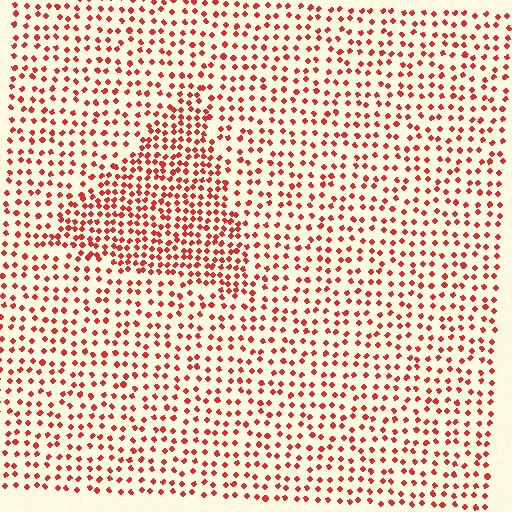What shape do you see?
I see a triangle.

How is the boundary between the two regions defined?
The boundary is defined by a change in element density (approximately 1.8x ratio). All elements are the same color, size, and shape.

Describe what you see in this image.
The image contains small red elements arranged at two different densities. A triangle-shaped region is visible where the elements are more densely packed than the surrounding area.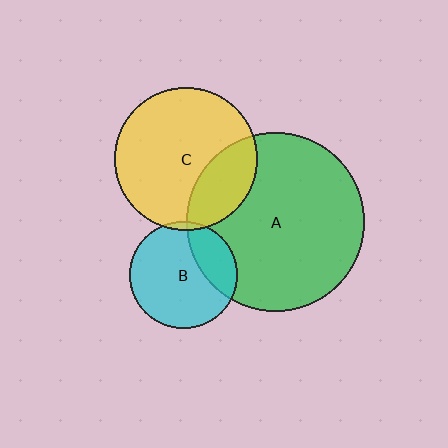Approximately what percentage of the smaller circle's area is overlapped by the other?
Approximately 5%.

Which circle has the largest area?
Circle A (green).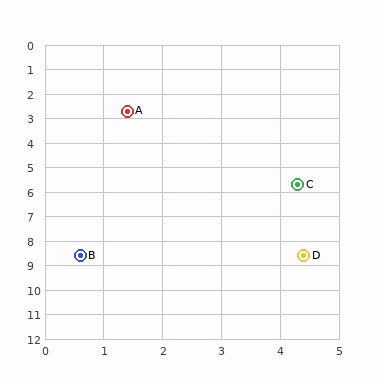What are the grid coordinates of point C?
Point C is at approximately (4.3, 5.7).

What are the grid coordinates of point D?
Point D is at approximately (4.4, 8.6).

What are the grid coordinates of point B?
Point B is at approximately (0.6, 8.6).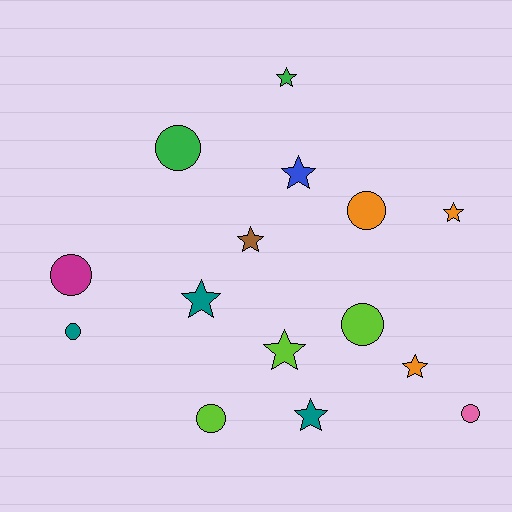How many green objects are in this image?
There are 2 green objects.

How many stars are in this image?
There are 8 stars.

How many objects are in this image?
There are 15 objects.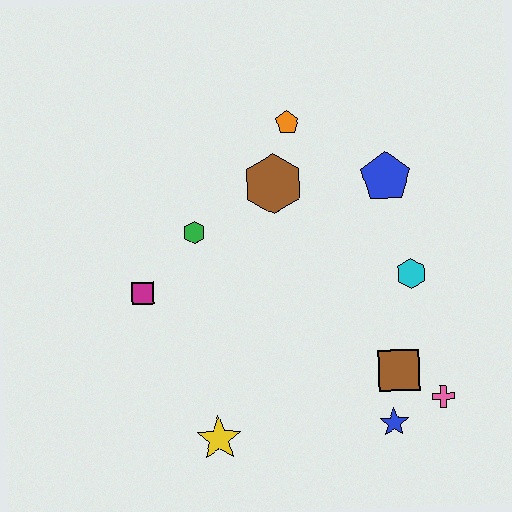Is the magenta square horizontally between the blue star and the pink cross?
No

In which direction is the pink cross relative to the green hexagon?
The pink cross is to the right of the green hexagon.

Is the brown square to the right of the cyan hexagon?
No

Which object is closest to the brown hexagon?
The orange pentagon is closest to the brown hexagon.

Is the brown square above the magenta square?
No